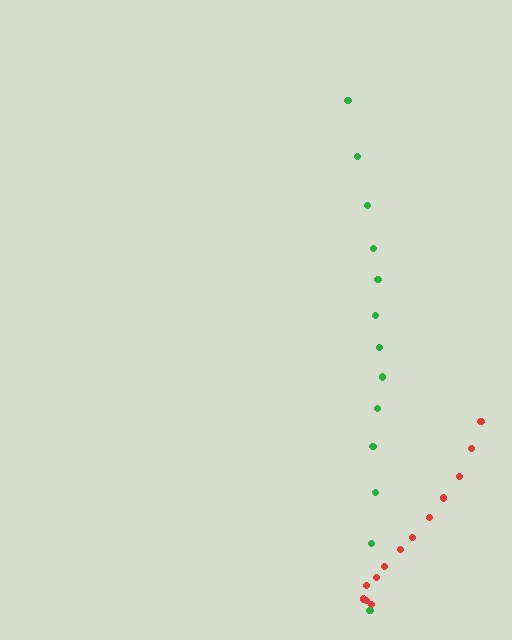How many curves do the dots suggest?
There are 2 distinct paths.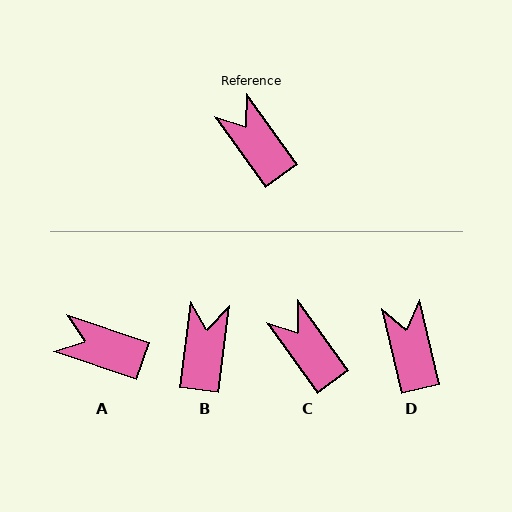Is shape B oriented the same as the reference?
No, it is off by about 43 degrees.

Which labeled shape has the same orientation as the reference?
C.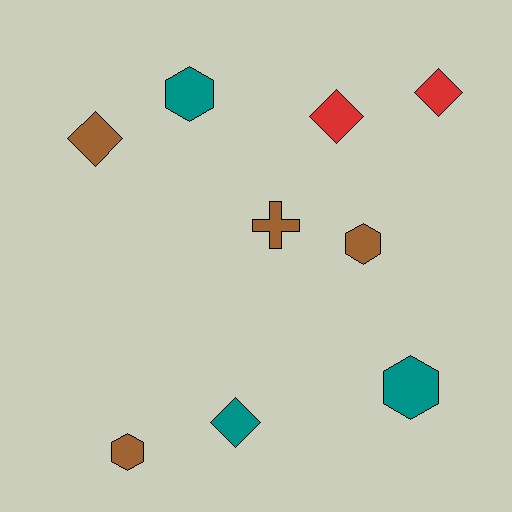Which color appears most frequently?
Brown, with 4 objects.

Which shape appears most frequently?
Diamond, with 4 objects.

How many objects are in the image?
There are 9 objects.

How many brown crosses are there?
There is 1 brown cross.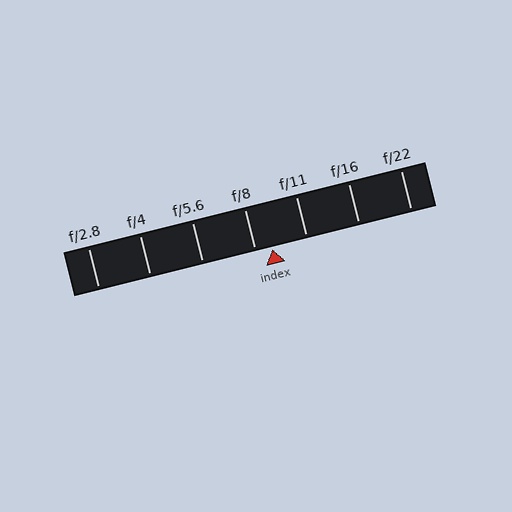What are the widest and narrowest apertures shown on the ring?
The widest aperture shown is f/2.8 and the narrowest is f/22.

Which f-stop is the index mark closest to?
The index mark is closest to f/8.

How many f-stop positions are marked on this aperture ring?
There are 7 f-stop positions marked.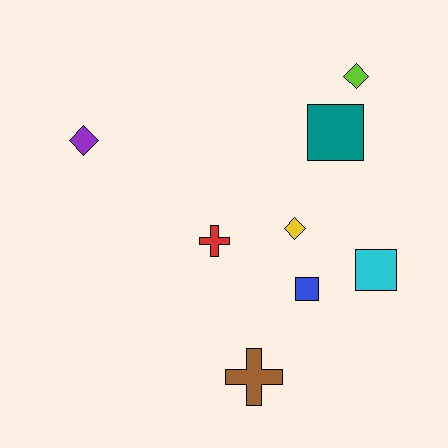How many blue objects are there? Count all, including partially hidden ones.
There is 1 blue object.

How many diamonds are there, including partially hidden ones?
There are 3 diamonds.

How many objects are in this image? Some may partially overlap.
There are 8 objects.